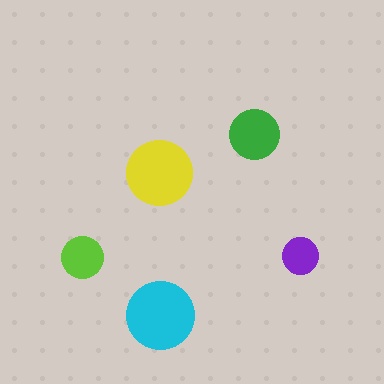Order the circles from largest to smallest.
the cyan one, the yellow one, the green one, the lime one, the purple one.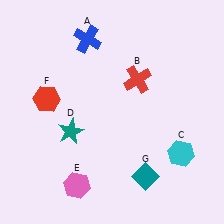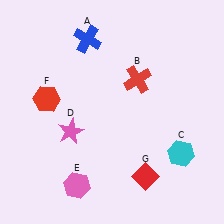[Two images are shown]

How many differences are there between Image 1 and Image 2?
There are 2 differences between the two images.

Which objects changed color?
D changed from teal to pink. G changed from teal to red.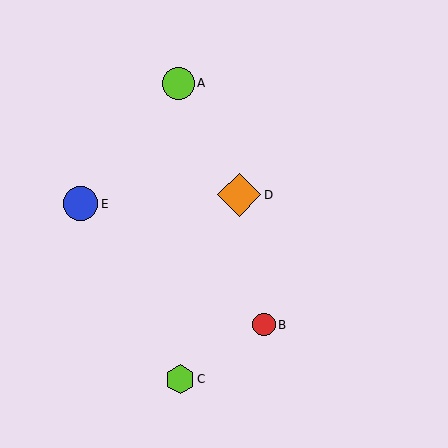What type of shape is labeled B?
Shape B is a red circle.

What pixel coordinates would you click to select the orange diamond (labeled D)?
Click at (239, 195) to select the orange diamond D.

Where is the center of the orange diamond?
The center of the orange diamond is at (239, 195).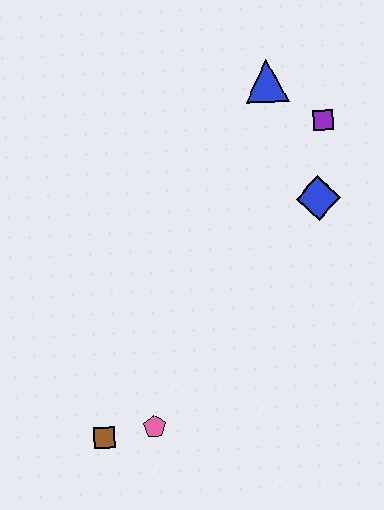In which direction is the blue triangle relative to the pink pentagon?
The blue triangle is above the pink pentagon.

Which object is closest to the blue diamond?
The purple square is closest to the blue diamond.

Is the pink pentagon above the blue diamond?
No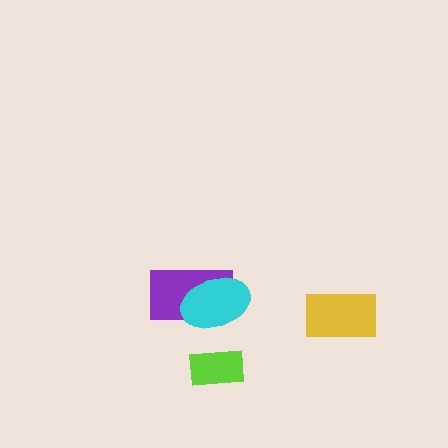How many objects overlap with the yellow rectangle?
0 objects overlap with the yellow rectangle.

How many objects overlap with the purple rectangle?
1 object overlaps with the purple rectangle.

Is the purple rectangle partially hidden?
Yes, it is partially covered by another shape.